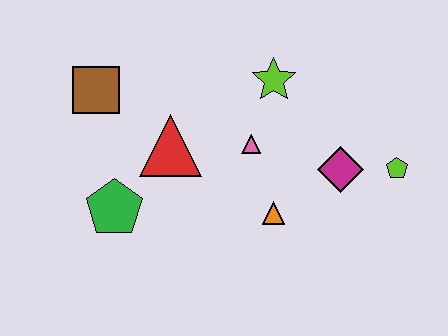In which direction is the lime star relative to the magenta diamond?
The lime star is above the magenta diamond.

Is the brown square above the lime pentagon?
Yes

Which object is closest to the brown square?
The red triangle is closest to the brown square.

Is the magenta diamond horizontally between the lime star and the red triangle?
No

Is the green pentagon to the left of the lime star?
Yes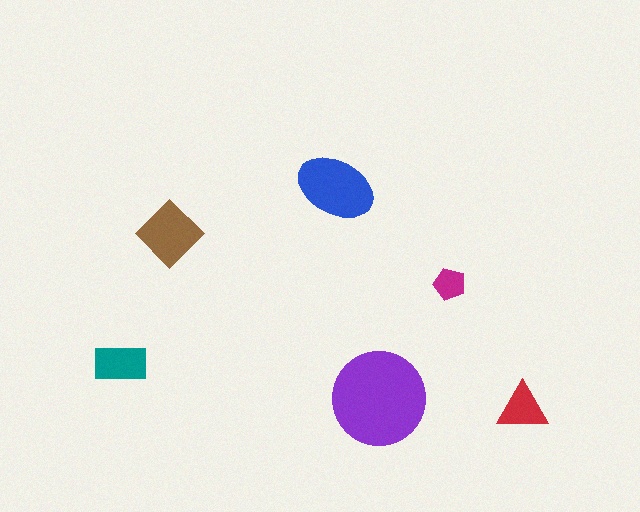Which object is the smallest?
The magenta pentagon.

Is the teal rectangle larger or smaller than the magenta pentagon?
Larger.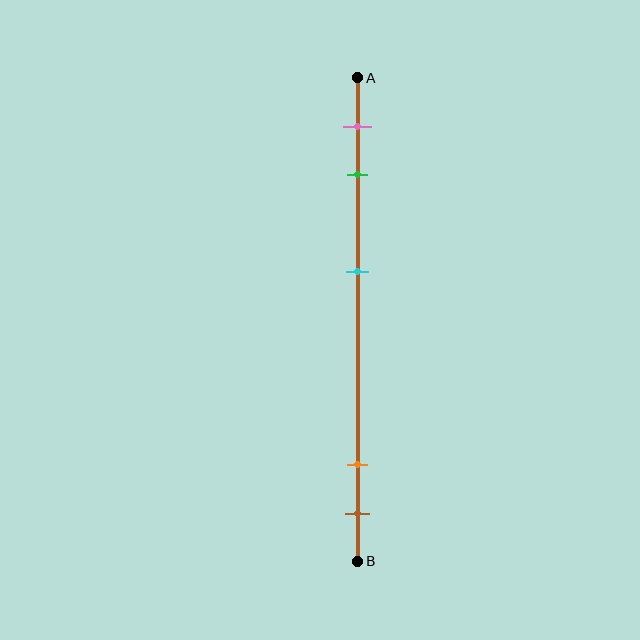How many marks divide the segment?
There are 5 marks dividing the segment.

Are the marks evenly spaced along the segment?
No, the marks are not evenly spaced.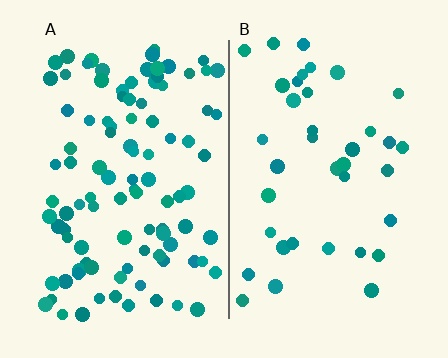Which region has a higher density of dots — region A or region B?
A (the left).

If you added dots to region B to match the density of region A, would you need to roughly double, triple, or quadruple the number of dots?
Approximately triple.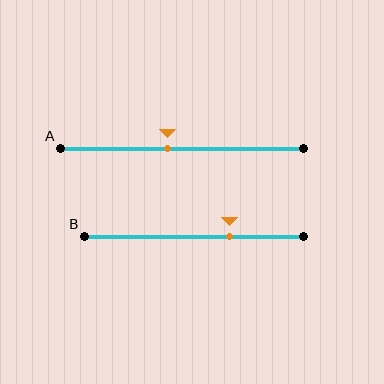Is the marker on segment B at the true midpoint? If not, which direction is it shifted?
No, the marker on segment B is shifted to the right by about 16% of the segment length.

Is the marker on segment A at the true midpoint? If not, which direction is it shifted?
No, the marker on segment A is shifted to the left by about 6% of the segment length.